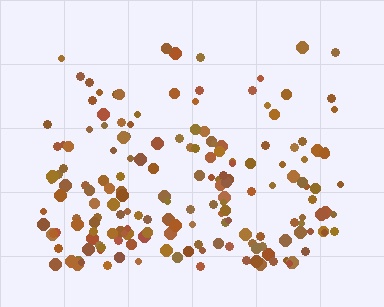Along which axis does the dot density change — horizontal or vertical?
Vertical.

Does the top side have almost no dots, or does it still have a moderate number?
Still a moderate number, just noticeably fewer than the bottom.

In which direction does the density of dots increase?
From top to bottom, with the bottom side densest.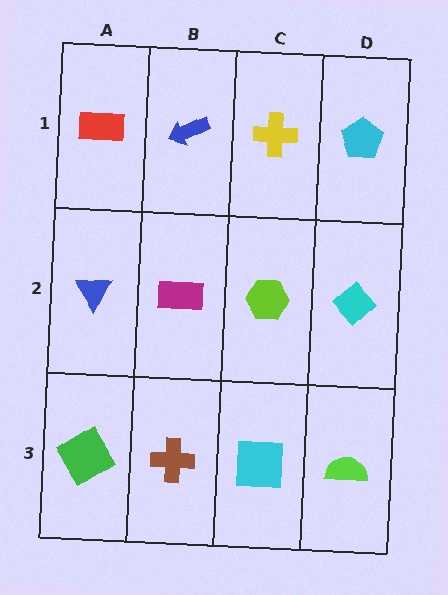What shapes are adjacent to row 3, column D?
A cyan diamond (row 2, column D), a cyan square (row 3, column C).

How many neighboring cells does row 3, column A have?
2.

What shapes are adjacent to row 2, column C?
A yellow cross (row 1, column C), a cyan square (row 3, column C), a magenta rectangle (row 2, column B), a cyan diamond (row 2, column D).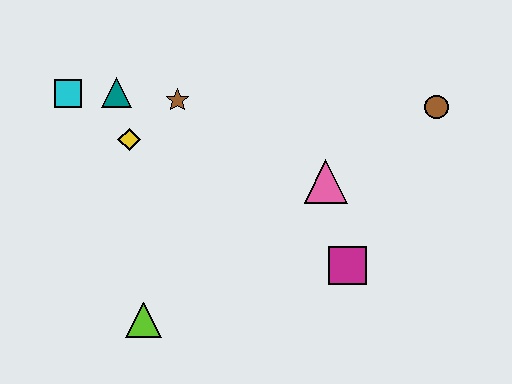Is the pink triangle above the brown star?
No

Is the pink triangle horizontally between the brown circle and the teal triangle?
Yes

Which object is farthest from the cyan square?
The brown circle is farthest from the cyan square.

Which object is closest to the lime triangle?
The yellow diamond is closest to the lime triangle.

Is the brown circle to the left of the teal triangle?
No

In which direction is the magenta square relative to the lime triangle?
The magenta square is to the right of the lime triangle.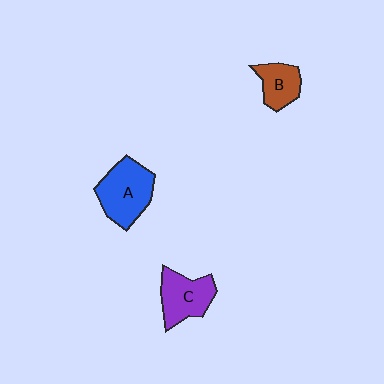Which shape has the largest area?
Shape A (blue).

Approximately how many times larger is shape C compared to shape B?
Approximately 1.4 times.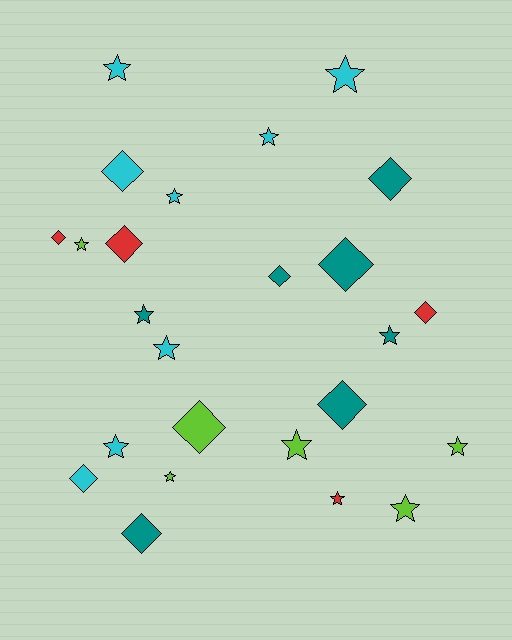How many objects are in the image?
There are 25 objects.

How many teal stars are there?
There are 2 teal stars.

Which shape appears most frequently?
Star, with 14 objects.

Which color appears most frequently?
Cyan, with 8 objects.